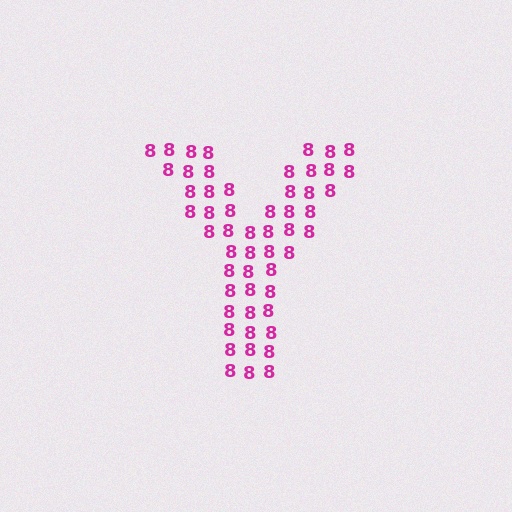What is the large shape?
The large shape is the letter Y.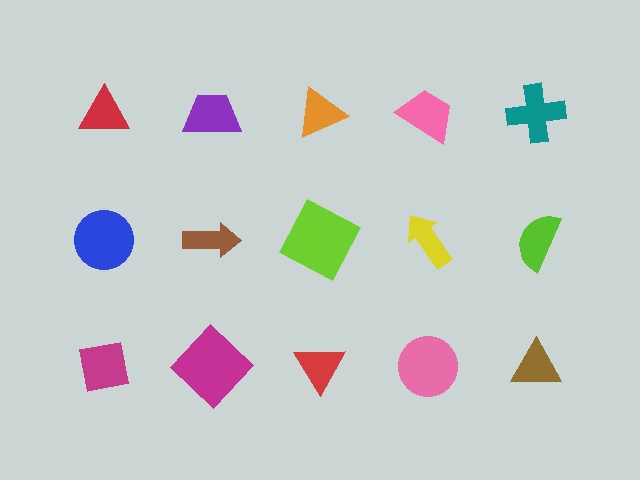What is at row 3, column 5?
A brown triangle.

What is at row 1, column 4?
A pink trapezoid.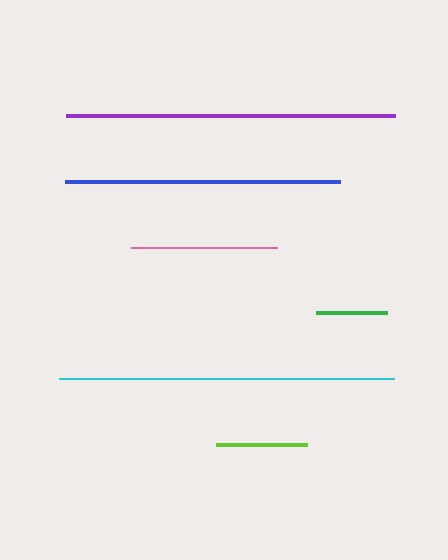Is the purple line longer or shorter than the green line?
The purple line is longer than the green line.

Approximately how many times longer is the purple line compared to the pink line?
The purple line is approximately 2.3 times the length of the pink line.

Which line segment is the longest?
The cyan line is the longest at approximately 335 pixels.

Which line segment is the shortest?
The green line is the shortest at approximately 70 pixels.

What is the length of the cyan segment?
The cyan segment is approximately 335 pixels long.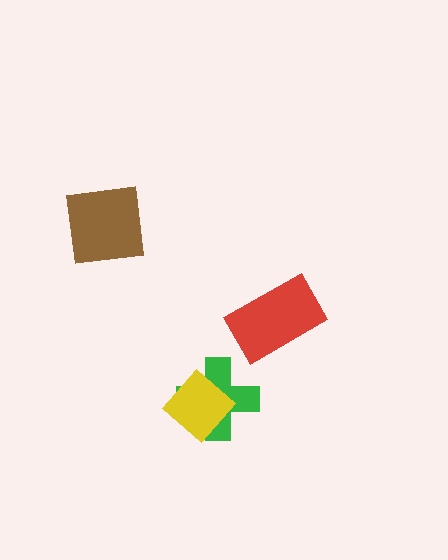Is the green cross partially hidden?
Yes, it is partially covered by another shape.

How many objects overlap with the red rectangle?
0 objects overlap with the red rectangle.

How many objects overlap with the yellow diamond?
1 object overlaps with the yellow diamond.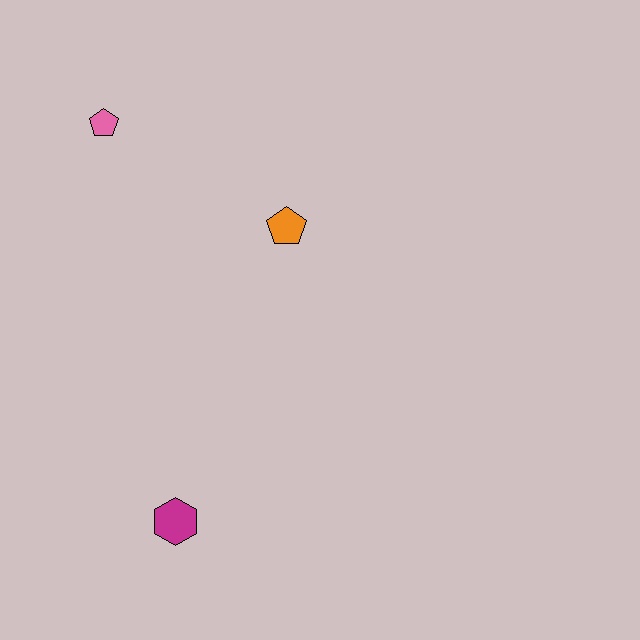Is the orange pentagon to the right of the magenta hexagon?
Yes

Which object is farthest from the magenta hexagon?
The pink pentagon is farthest from the magenta hexagon.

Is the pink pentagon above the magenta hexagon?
Yes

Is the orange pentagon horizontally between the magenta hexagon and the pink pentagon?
No